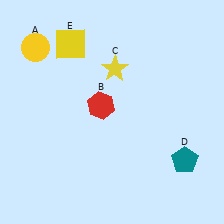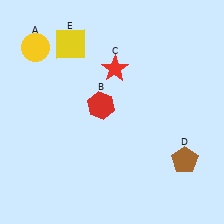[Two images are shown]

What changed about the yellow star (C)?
In Image 1, C is yellow. In Image 2, it changed to red.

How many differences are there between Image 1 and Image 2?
There are 2 differences between the two images.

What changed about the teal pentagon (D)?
In Image 1, D is teal. In Image 2, it changed to brown.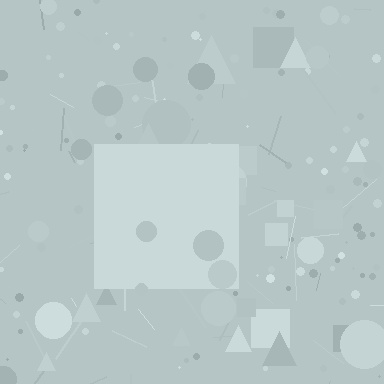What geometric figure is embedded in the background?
A square is embedded in the background.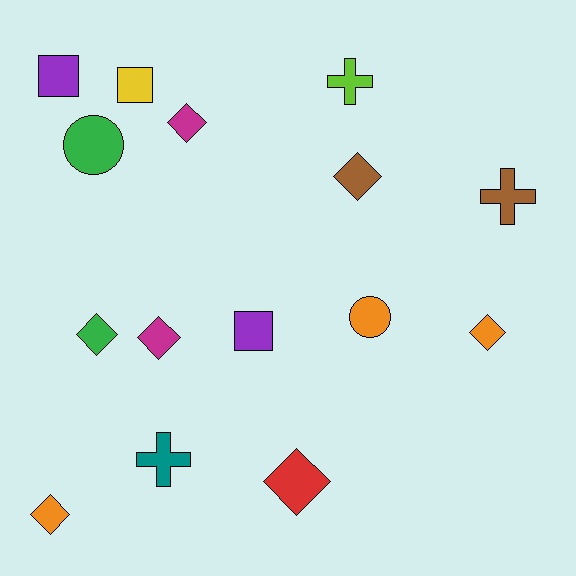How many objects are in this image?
There are 15 objects.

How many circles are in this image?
There are 2 circles.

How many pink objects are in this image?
There are no pink objects.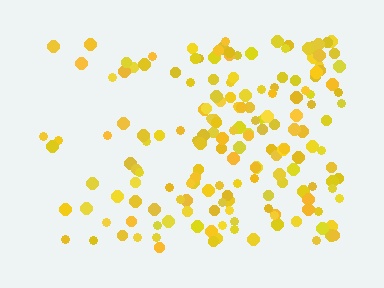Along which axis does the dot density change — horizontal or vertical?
Horizontal.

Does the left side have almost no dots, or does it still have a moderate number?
Still a moderate number, just noticeably fewer than the right.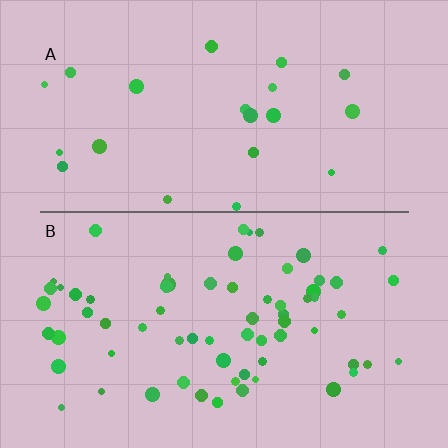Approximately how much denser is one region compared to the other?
Approximately 2.9× — region B over region A.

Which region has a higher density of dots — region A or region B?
B (the bottom).